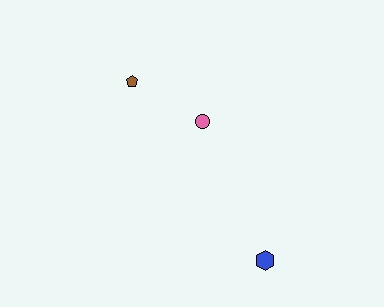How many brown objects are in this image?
There is 1 brown object.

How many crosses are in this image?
There are no crosses.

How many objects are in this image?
There are 3 objects.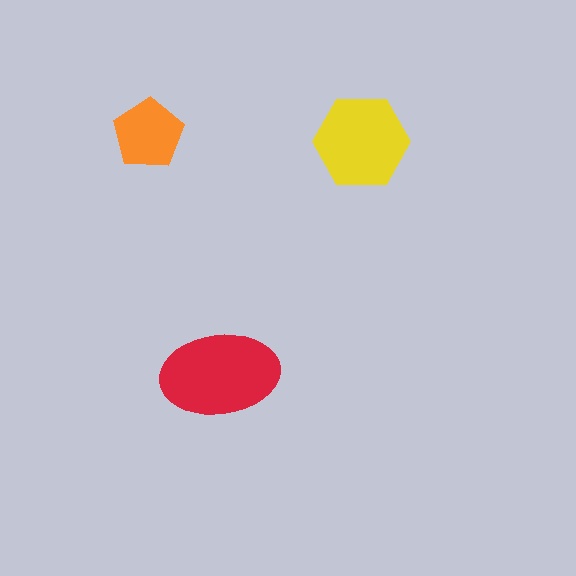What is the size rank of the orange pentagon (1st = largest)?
3rd.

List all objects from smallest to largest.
The orange pentagon, the yellow hexagon, the red ellipse.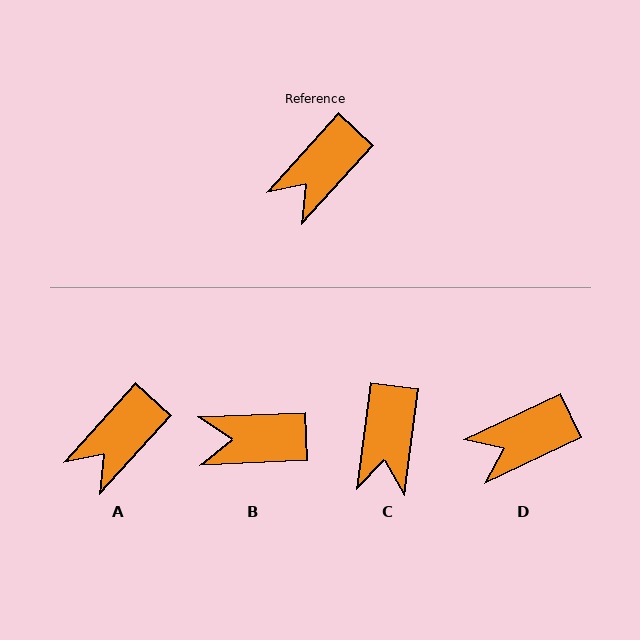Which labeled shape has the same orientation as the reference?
A.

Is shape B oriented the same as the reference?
No, it is off by about 46 degrees.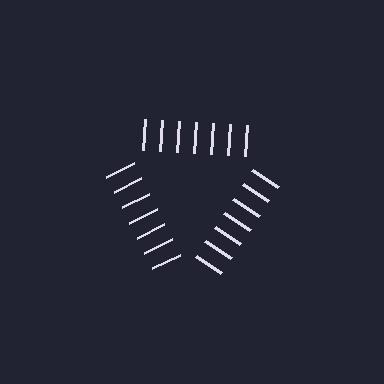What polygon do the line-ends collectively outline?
An illusory triangle — the line segments terminate on its edges but no continuous stroke is drawn.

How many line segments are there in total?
21 — 7 along each of the 3 edges.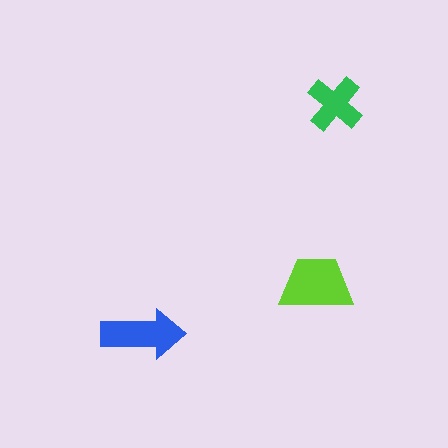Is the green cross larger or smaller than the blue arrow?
Smaller.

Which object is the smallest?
The green cross.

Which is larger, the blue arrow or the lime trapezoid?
The lime trapezoid.